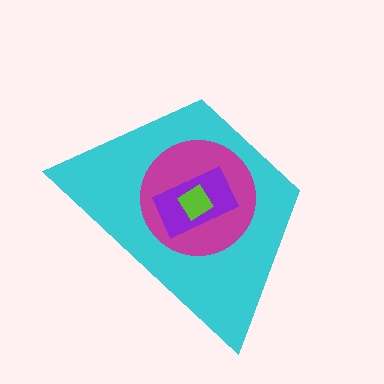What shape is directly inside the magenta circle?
The purple rectangle.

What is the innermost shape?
The lime diamond.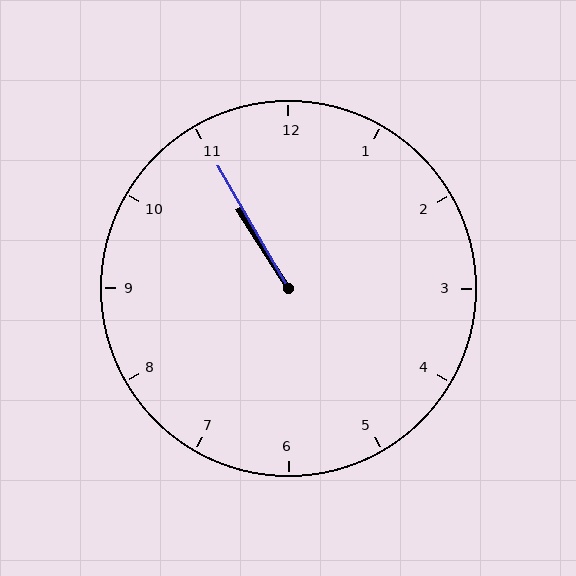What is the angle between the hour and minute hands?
Approximately 2 degrees.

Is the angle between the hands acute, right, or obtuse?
It is acute.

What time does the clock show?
10:55.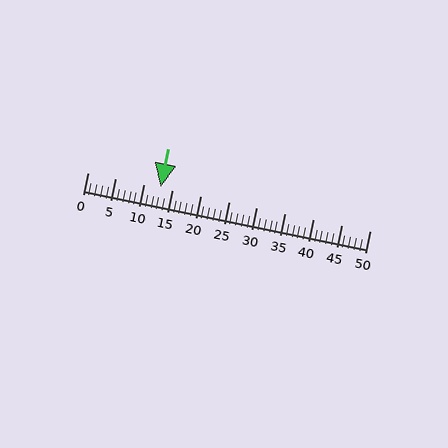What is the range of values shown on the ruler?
The ruler shows values from 0 to 50.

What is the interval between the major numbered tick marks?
The major tick marks are spaced 5 units apart.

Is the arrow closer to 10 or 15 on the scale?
The arrow is closer to 15.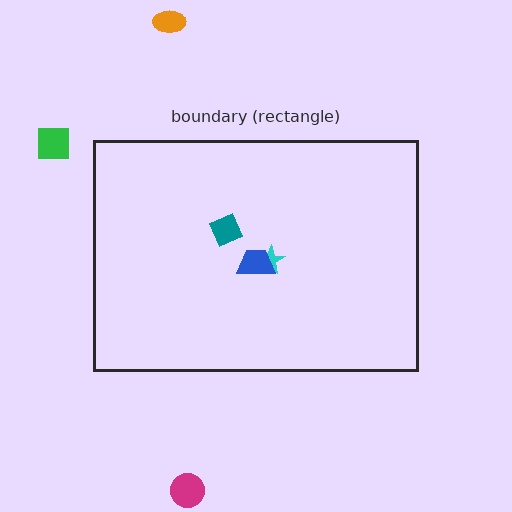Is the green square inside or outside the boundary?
Outside.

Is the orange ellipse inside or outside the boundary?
Outside.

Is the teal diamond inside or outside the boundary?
Inside.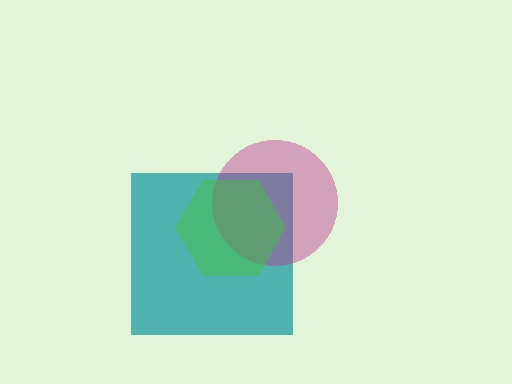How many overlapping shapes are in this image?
There are 3 overlapping shapes in the image.